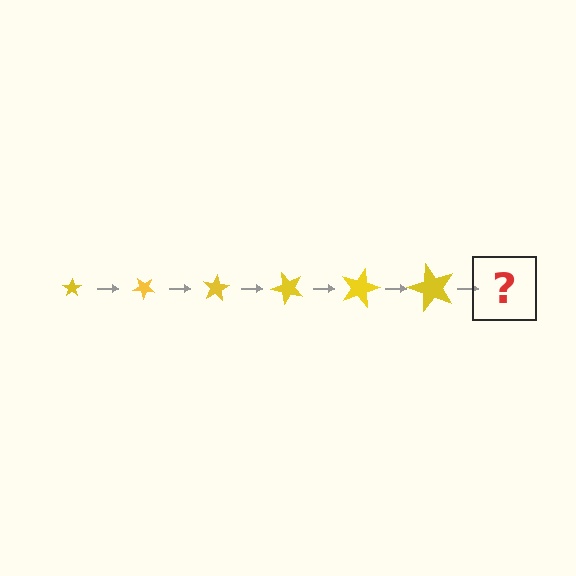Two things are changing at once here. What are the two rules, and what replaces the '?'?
The two rules are that the star grows larger each step and it rotates 40 degrees each step. The '?' should be a star, larger than the previous one and rotated 240 degrees from the start.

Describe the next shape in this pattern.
It should be a star, larger than the previous one and rotated 240 degrees from the start.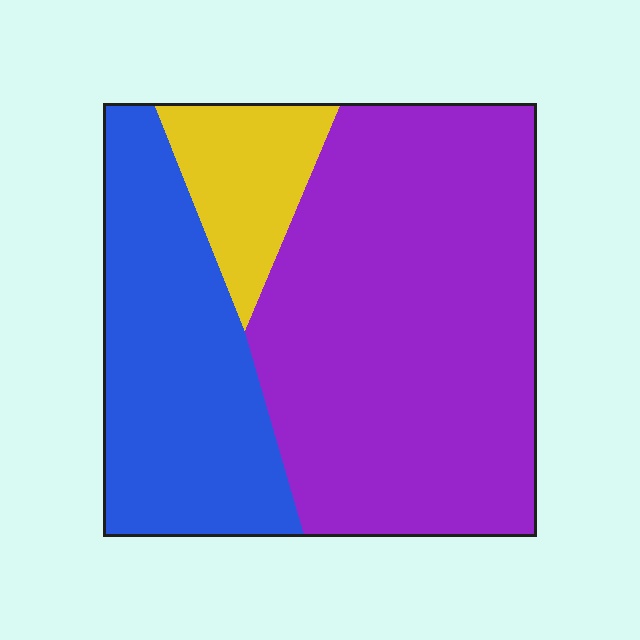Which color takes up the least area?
Yellow, at roughly 10%.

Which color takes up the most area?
Purple, at roughly 60%.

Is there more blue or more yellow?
Blue.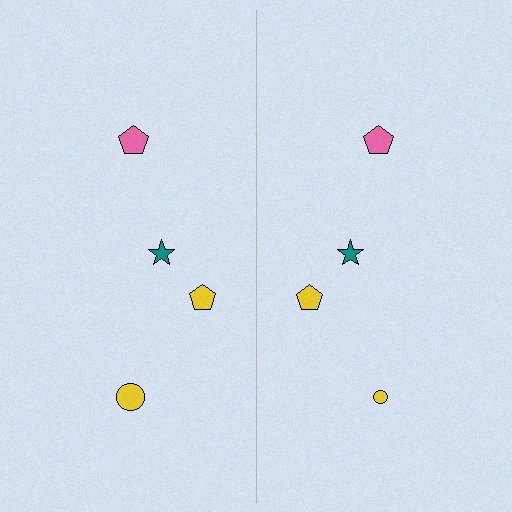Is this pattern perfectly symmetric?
No, the pattern is not perfectly symmetric. The yellow circle on the right side has a different size than its mirror counterpart.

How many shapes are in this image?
There are 8 shapes in this image.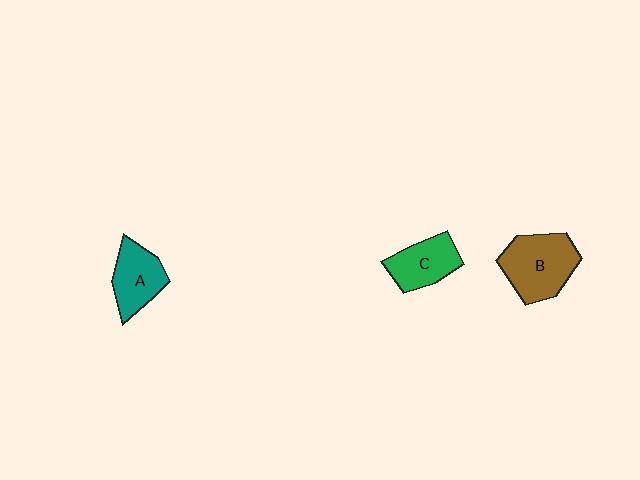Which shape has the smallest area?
Shape C (green).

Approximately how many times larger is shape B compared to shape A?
Approximately 1.4 times.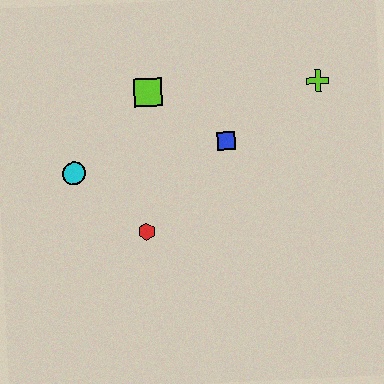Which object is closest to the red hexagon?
The cyan circle is closest to the red hexagon.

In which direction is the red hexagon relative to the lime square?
The red hexagon is below the lime square.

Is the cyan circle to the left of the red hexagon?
Yes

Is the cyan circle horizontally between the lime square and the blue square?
No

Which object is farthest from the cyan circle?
The lime cross is farthest from the cyan circle.